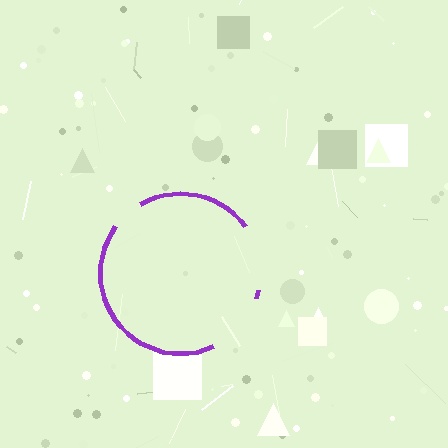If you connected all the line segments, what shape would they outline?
They would outline a circle.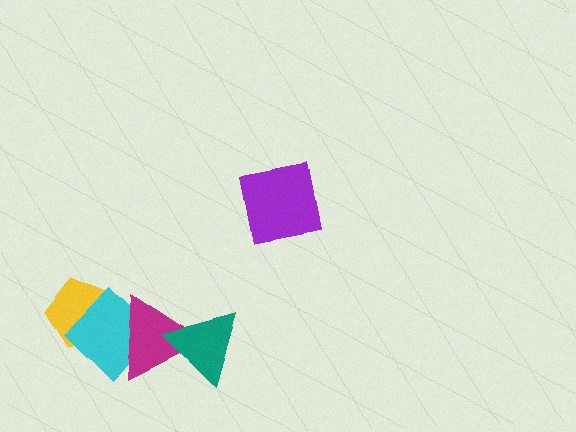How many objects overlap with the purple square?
0 objects overlap with the purple square.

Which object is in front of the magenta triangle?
The teal triangle is in front of the magenta triangle.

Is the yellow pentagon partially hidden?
Yes, it is partially covered by another shape.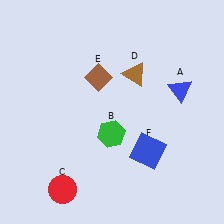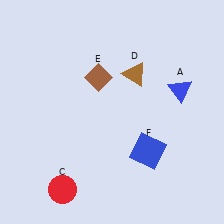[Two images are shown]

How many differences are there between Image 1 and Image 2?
There is 1 difference between the two images.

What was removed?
The green hexagon (B) was removed in Image 2.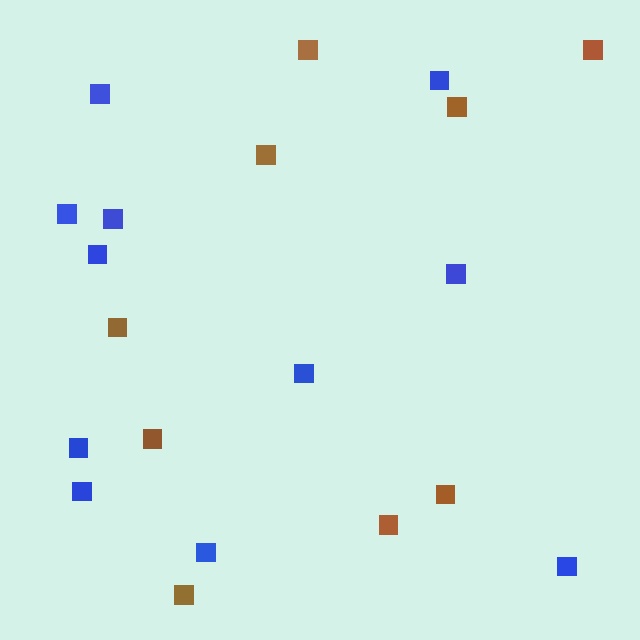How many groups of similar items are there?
There are 2 groups: one group of brown squares (9) and one group of blue squares (11).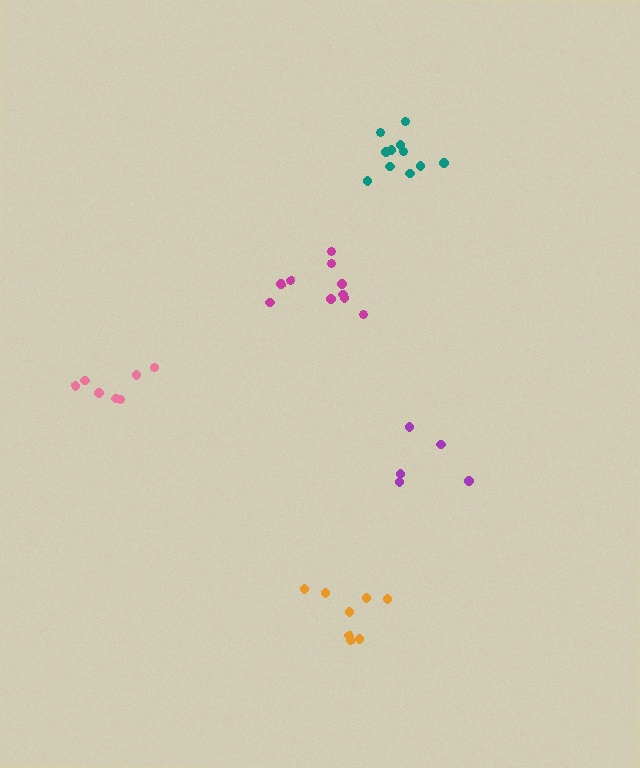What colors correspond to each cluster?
The clusters are colored: magenta, purple, pink, orange, teal.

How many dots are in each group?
Group 1: 10 dots, Group 2: 5 dots, Group 3: 7 dots, Group 4: 8 dots, Group 5: 11 dots (41 total).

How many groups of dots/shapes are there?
There are 5 groups.